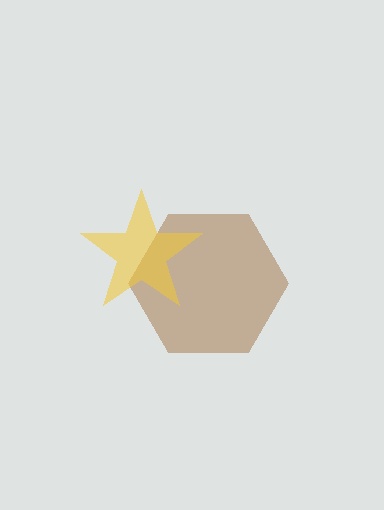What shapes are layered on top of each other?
The layered shapes are: a brown hexagon, a yellow star.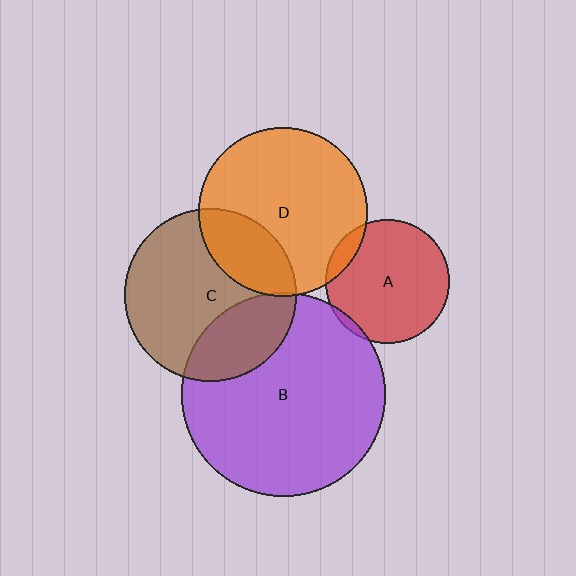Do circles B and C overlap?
Yes.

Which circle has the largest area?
Circle B (purple).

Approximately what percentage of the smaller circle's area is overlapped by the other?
Approximately 25%.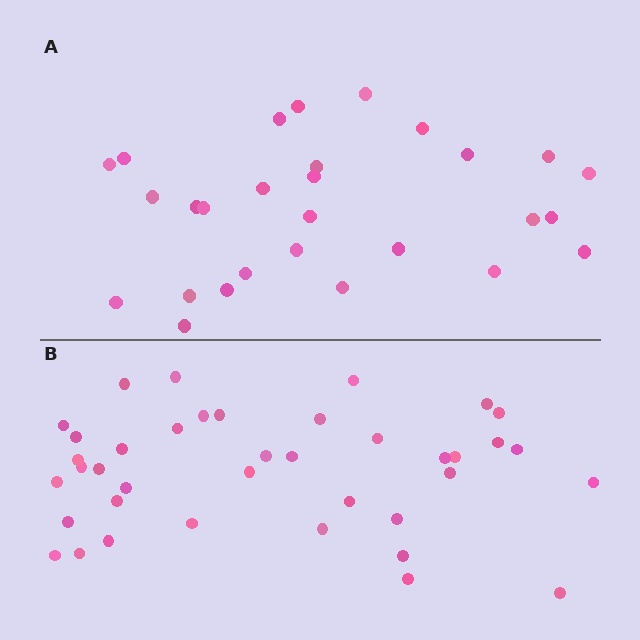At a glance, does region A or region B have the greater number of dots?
Region B (the bottom region) has more dots.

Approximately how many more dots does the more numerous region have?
Region B has roughly 12 or so more dots than region A.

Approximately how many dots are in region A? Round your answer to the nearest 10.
About 30 dots. (The exact count is 28, which rounds to 30.)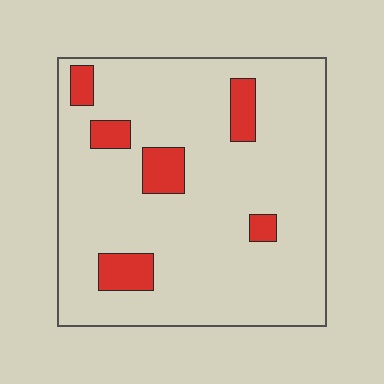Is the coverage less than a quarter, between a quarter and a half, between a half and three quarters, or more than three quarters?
Less than a quarter.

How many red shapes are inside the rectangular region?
6.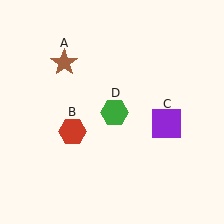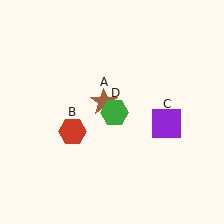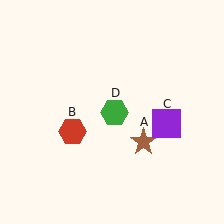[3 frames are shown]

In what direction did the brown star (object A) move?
The brown star (object A) moved down and to the right.